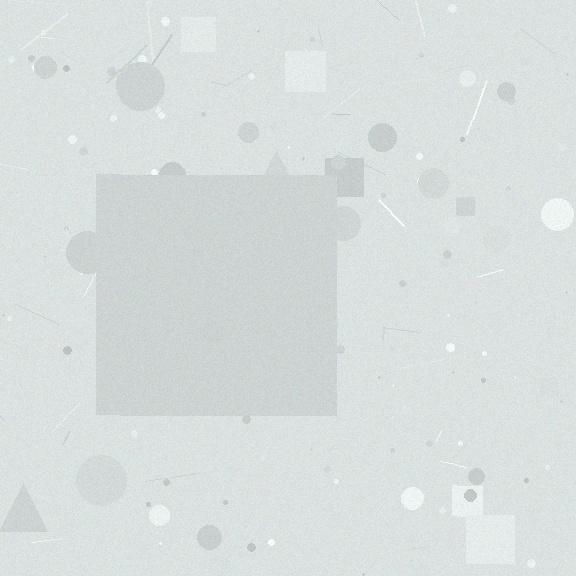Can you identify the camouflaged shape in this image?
The camouflaged shape is a square.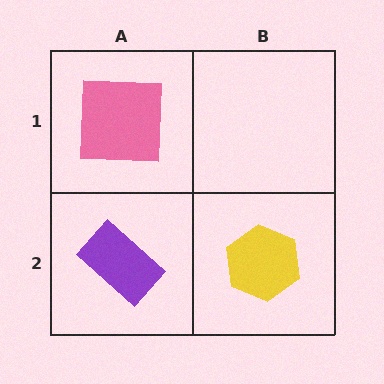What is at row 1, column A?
A pink square.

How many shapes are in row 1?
1 shape.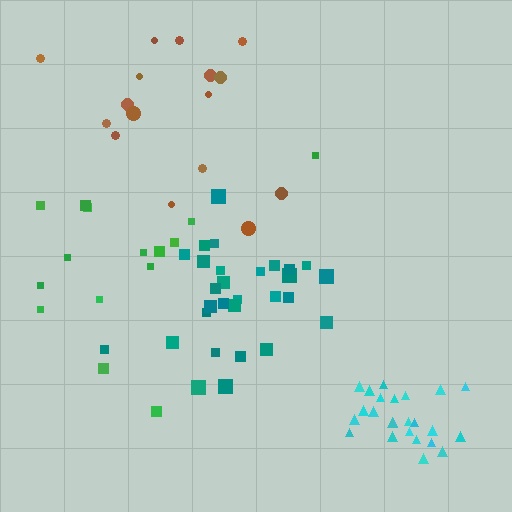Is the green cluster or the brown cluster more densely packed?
Brown.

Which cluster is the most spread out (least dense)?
Green.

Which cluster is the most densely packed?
Cyan.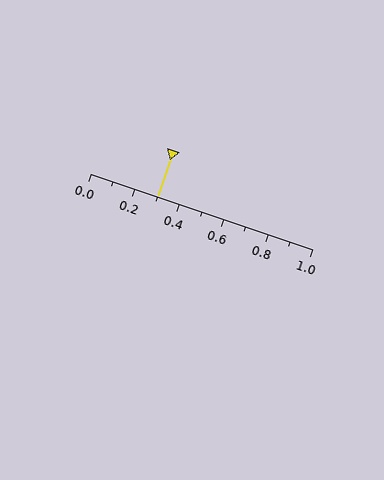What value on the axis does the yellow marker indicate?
The marker indicates approximately 0.3.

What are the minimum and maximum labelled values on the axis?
The axis runs from 0.0 to 1.0.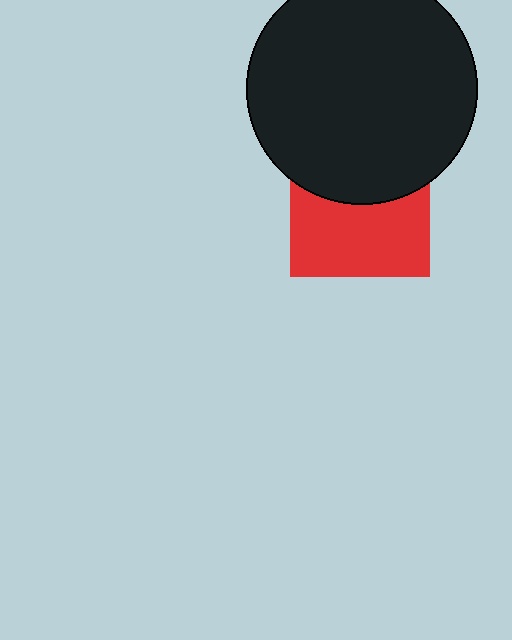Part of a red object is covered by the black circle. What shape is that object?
It is a square.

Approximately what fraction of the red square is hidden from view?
Roughly 44% of the red square is hidden behind the black circle.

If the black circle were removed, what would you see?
You would see the complete red square.